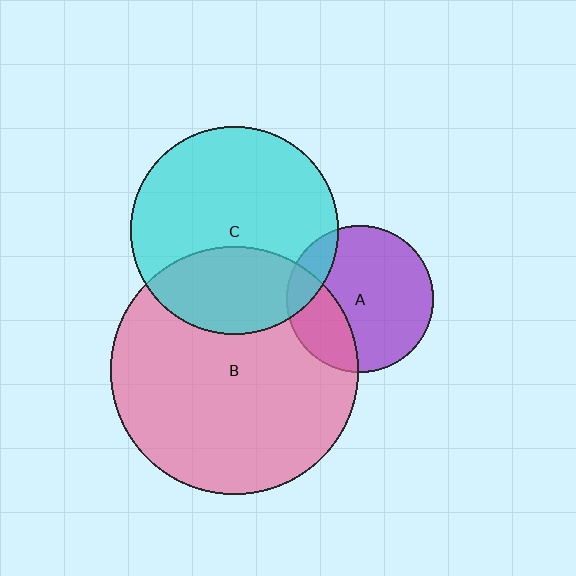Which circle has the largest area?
Circle B (pink).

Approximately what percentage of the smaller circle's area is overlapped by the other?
Approximately 30%.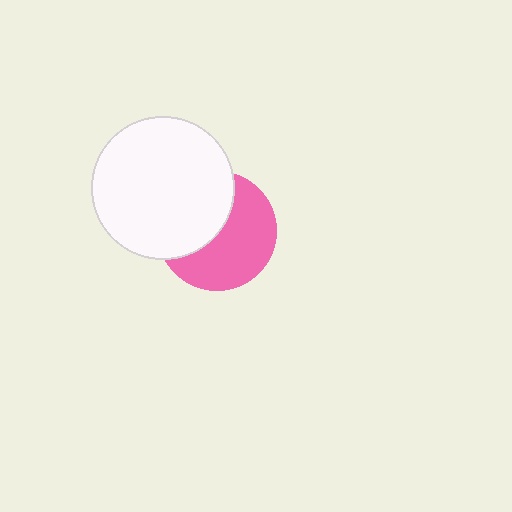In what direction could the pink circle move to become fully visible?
The pink circle could move toward the lower-right. That would shift it out from behind the white circle entirely.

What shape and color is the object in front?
The object in front is a white circle.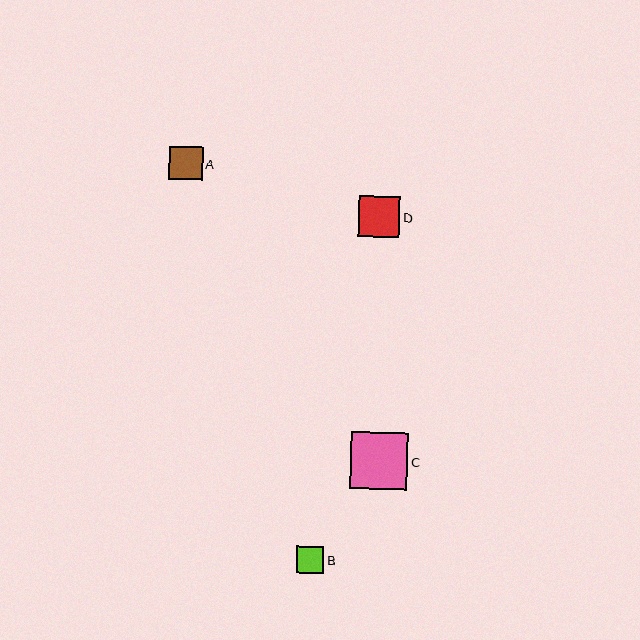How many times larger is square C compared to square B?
Square C is approximately 2.1 times the size of square B.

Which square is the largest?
Square C is the largest with a size of approximately 57 pixels.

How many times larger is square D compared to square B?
Square D is approximately 1.5 times the size of square B.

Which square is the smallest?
Square B is the smallest with a size of approximately 27 pixels.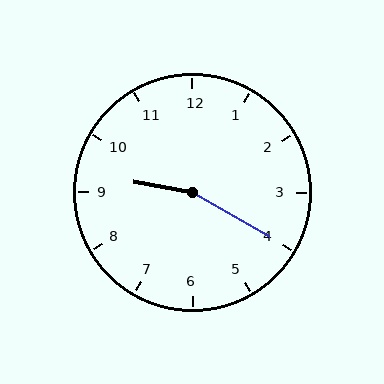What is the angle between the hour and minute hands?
Approximately 160 degrees.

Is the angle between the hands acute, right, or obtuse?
It is obtuse.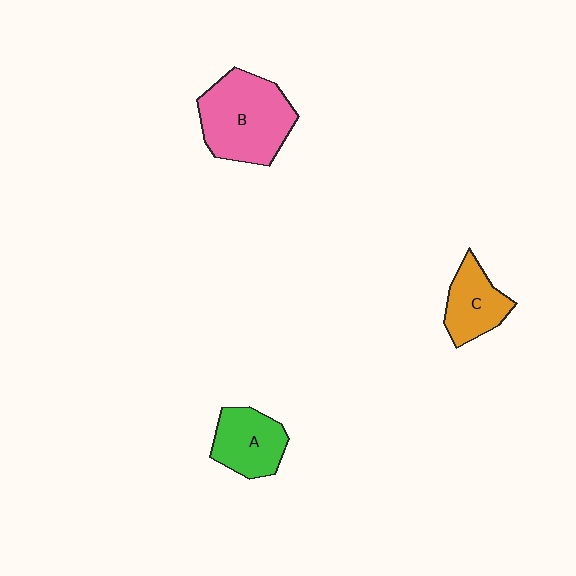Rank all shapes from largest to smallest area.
From largest to smallest: B (pink), A (green), C (orange).